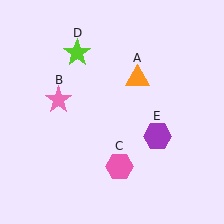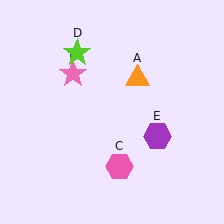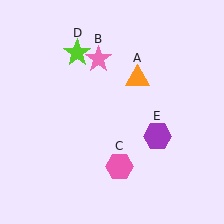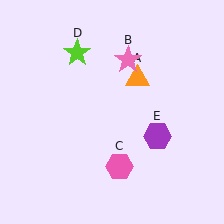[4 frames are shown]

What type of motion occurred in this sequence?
The pink star (object B) rotated clockwise around the center of the scene.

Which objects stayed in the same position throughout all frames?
Orange triangle (object A) and pink hexagon (object C) and lime star (object D) and purple hexagon (object E) remained stationary.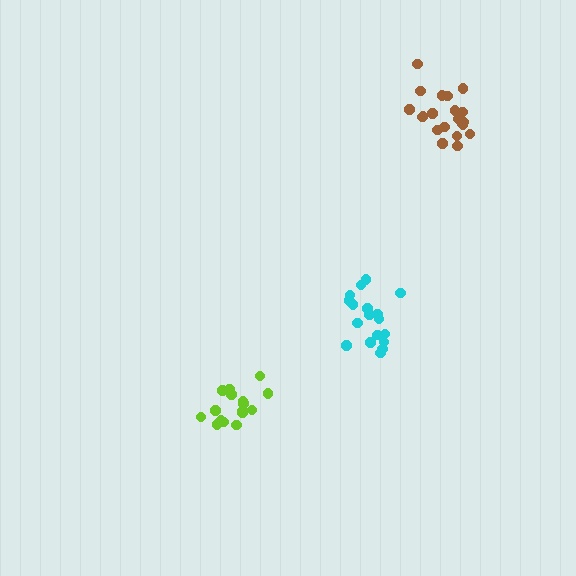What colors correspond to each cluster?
The clusters are colored: cyan, lime, brown.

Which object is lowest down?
The lime cluster is bottommost.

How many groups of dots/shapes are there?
There are 3 groups.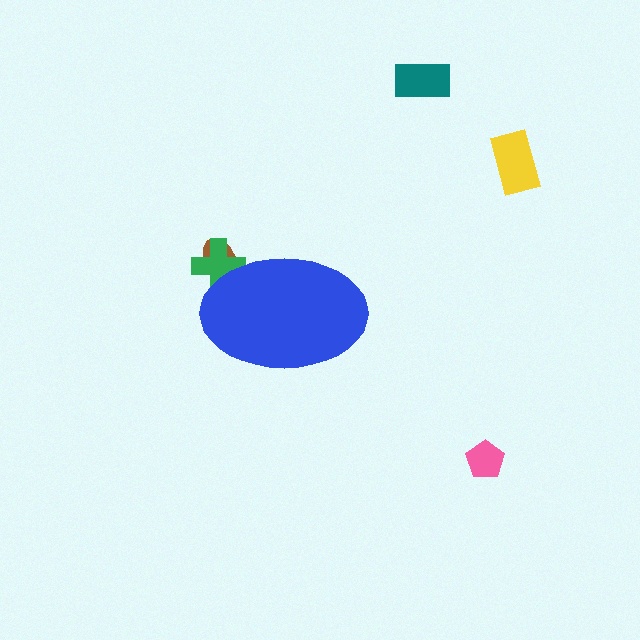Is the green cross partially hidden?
Yes, the green cross is partially hidden behind the blue ellipse.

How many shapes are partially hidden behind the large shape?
2 shapes are partially hidden.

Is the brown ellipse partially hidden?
Yes, the brown ellipse is partially hidden behind the blue ellipse.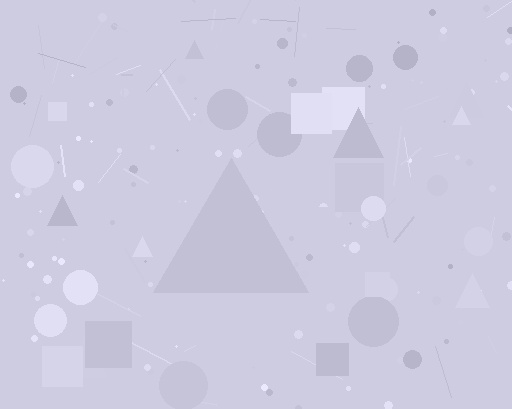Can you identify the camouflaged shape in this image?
The camouflaged shape is a triangle.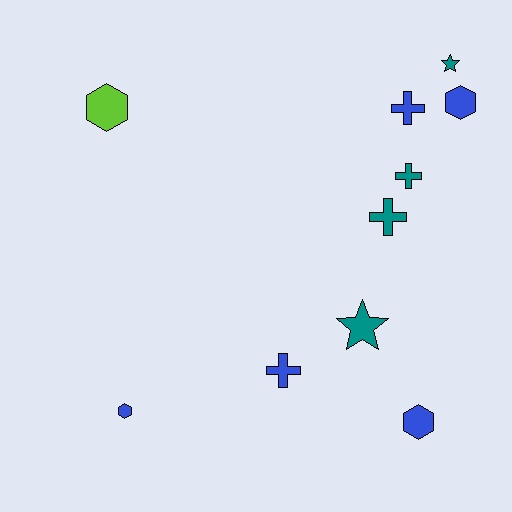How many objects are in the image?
There are 10 objects.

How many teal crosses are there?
There are 2 teal crosses.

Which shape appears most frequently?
Cross, with 4 objects.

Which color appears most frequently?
Blue, with 5 objects.